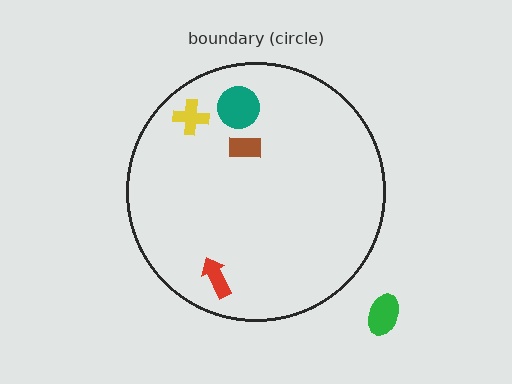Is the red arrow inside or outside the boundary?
Inside.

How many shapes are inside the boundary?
4 inside, 1 outside.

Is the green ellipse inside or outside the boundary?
Outside.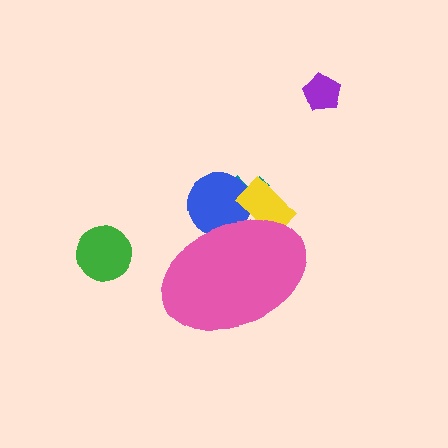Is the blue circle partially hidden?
Yes, the blue circle is partially hidden behind the pink ellipse.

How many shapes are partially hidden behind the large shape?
3 shapes are partially hidden.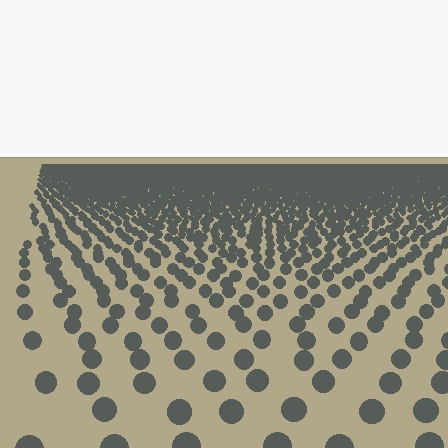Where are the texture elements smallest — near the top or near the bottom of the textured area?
Near the top.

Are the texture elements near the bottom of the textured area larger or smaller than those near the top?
Larger. Near the bottom, elements are closer to the viewer and appear at a bigger on-screen size.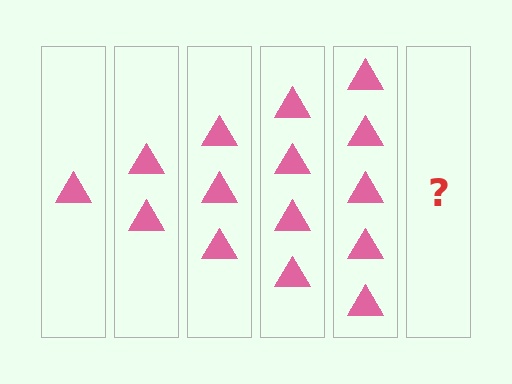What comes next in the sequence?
The next element should be 6 triangles.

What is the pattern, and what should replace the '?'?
The pattern is that each step adds one more triangle. The '?' should be 6 triangles.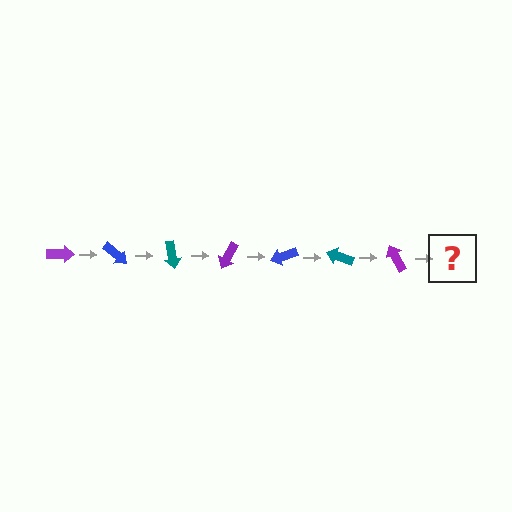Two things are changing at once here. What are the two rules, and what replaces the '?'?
The two rules are that it rotates 40 degrees each step and the color cycles through purple, blue, and teal. The '?' should be a blue arrow, rotated 280 degrees from the start.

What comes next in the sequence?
The next element should be a blue arrow, rotated 280 degrees from the start.